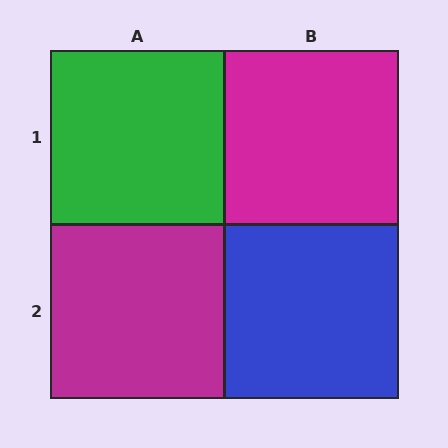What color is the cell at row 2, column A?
Magenta.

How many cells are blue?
1 cell is blue.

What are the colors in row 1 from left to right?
Green, magenta.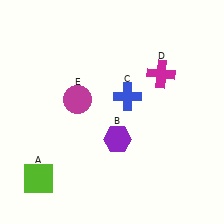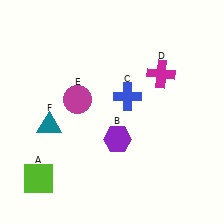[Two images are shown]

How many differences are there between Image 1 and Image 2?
There is 1 difference between the two images.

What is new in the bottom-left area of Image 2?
A teal triangle (F) was added in the bottom-left area of Image 2.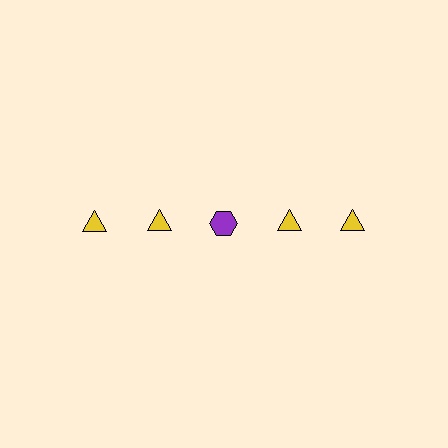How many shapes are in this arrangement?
There are 5 shapes arranged in a grid pattern.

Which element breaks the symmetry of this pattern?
The purple hexagon in the top row, center column breaks the symmetry. All other shapes are yellow triangles.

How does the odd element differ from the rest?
It differs in both color (purple instead of yellow) and shape (hexagon instead of triangle).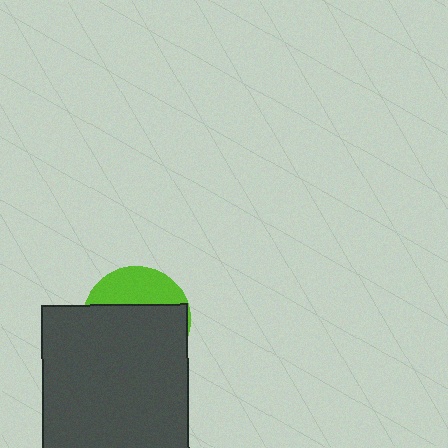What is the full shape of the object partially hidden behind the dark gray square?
The partially hidden object is a lime circle.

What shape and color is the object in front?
The object in front is a dark gray square.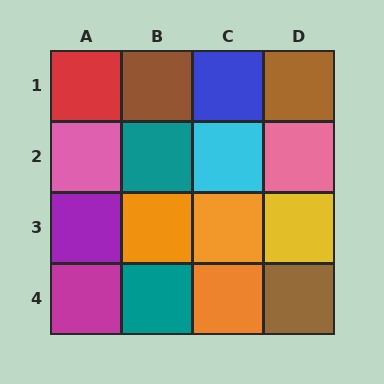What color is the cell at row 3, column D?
Yellow.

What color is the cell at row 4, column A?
Magenta.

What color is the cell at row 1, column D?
Brown.